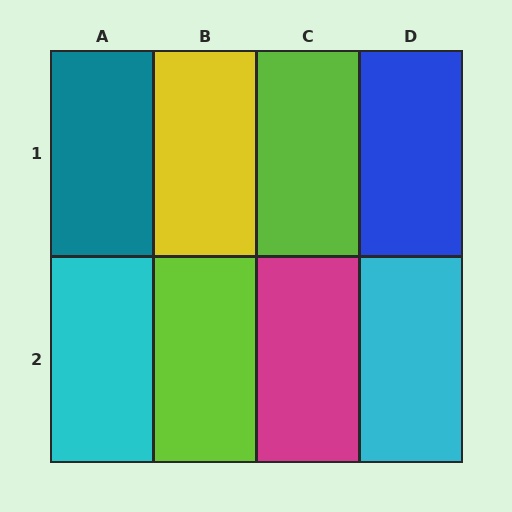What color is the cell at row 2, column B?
Lime.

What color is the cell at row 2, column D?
Cyan.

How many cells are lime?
2 cells are lime.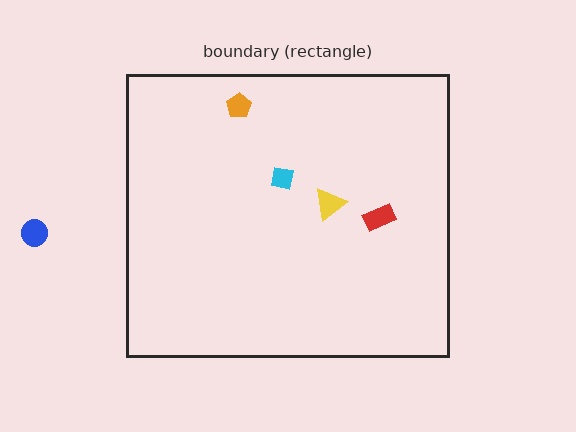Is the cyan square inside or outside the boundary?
Inside.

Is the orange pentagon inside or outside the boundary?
Inside.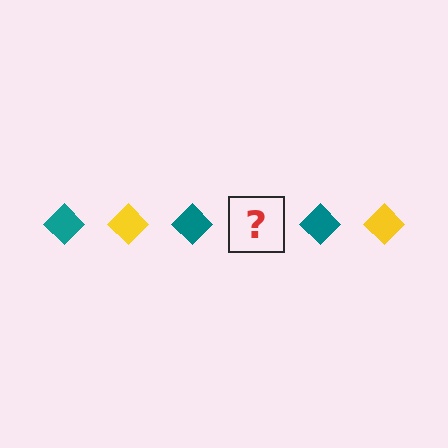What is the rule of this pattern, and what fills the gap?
The rule is that the pattern cycles through teal, yellow diamonds. The gap should be filled with a yellow diamond.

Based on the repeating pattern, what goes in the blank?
The blank should be a yellow diamond.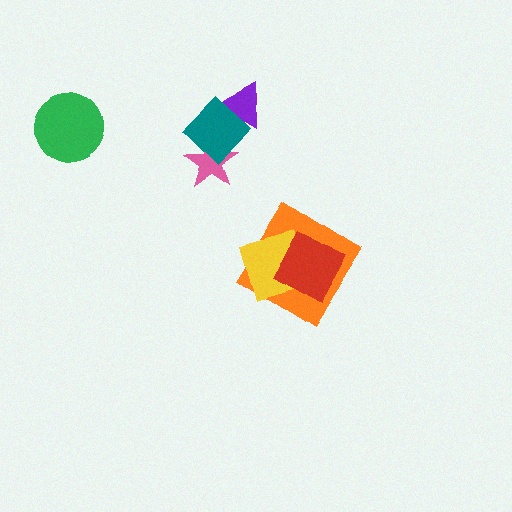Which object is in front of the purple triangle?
The teal diamond is in front of the purple triangle.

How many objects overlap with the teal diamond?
2 objects overlap with the teal diamond.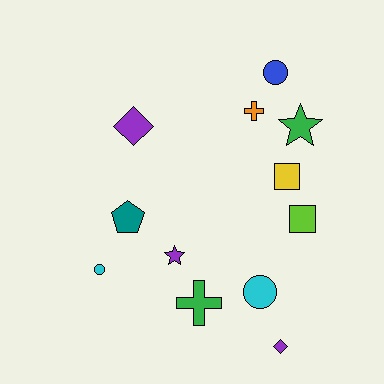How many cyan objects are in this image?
There are 2 cyan objects.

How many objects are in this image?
There are 12 objects.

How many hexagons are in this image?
There are no hexagons.